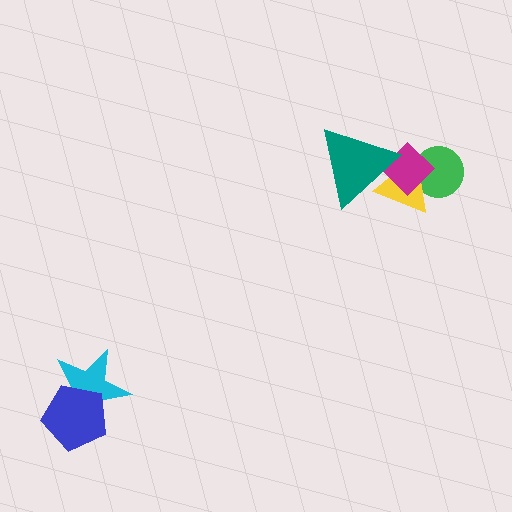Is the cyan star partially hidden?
Yes, it is partially covered by another shape.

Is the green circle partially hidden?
Yes, it is partially covered by another shape.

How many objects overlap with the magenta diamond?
3 objects overlap with the magenta diamond.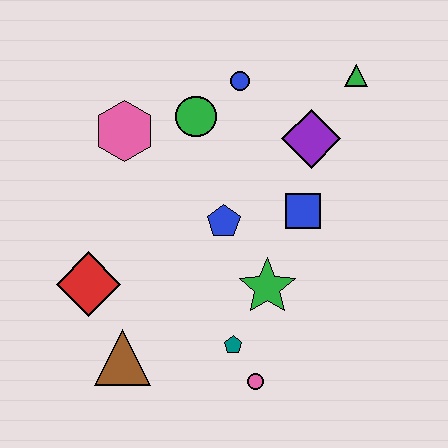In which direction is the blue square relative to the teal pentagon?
The blue square is above the teal pentagon.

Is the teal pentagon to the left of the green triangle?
Yes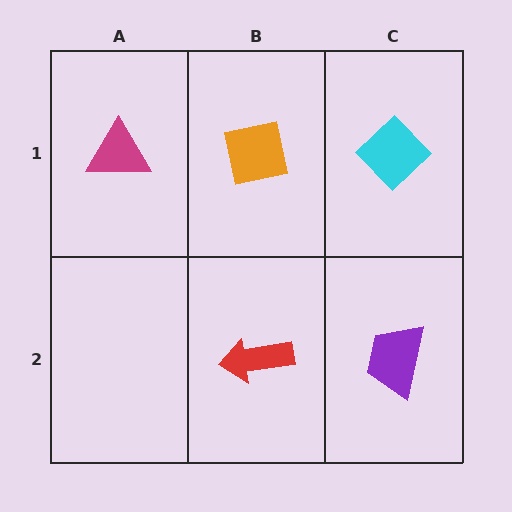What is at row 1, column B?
An orange square.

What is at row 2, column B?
A red arrow.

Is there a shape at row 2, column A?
No, that cell is empty.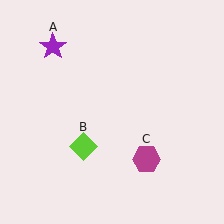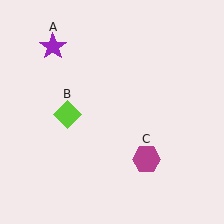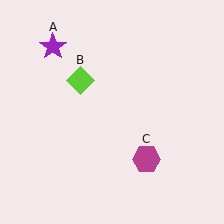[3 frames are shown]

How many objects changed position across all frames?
1 object changed position: lime diamond (object B).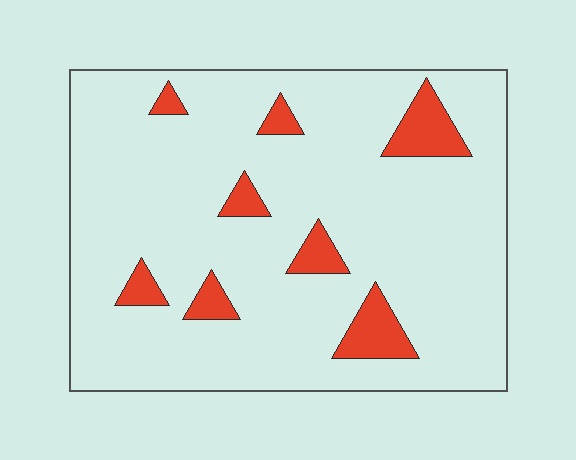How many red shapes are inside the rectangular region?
8.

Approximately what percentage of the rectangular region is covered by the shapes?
Approximately 10%.